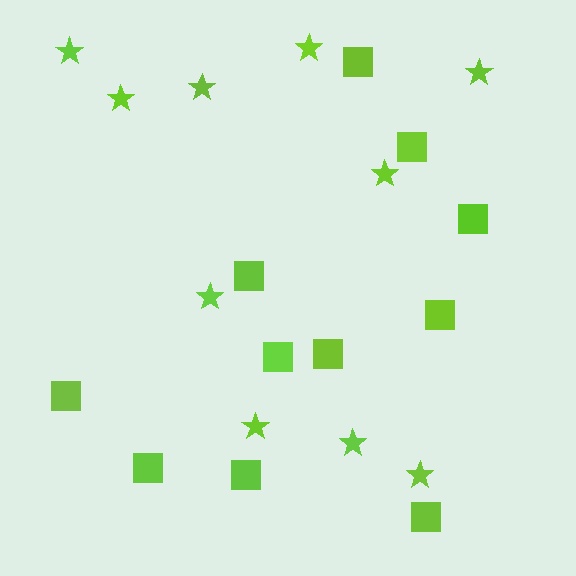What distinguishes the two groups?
There are 2 groups: one group of stars (10) and one group of squares (11).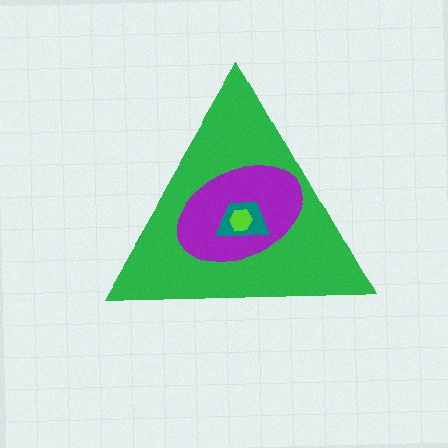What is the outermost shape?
The green triangle.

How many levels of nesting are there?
4.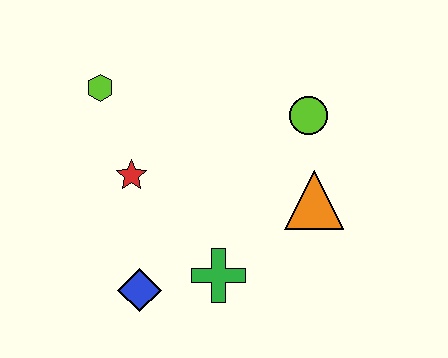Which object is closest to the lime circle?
The orange triangle is closest to the lime circle.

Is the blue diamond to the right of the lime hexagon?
Yes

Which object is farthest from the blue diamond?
The lime circle is farthest from the blue diamond.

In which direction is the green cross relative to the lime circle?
The green cross is below the lime circle.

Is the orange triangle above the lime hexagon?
No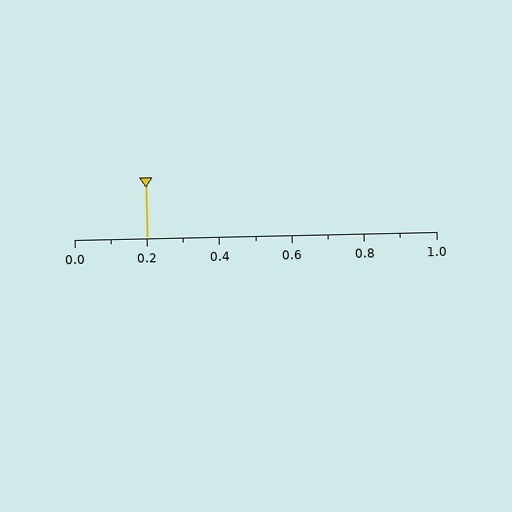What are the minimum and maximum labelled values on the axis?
The axis runs from 0.0 to 1.0.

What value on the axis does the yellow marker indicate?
The marker indicates approximately 0.2.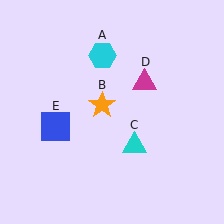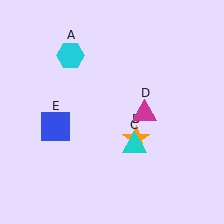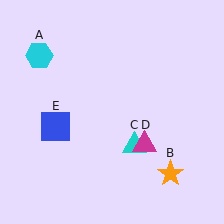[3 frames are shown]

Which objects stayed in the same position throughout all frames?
Cyan triangle (object C) and blue square (object E) remained stationary.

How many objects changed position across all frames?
3 objects changed position: cyan hexagon (object A), orange star (object B), magenta triangle (object D).